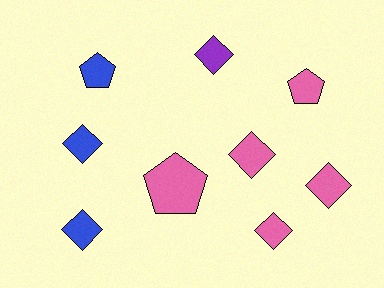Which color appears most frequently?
Pink, with 5 objects.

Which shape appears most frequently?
Diamond, with 6 objects.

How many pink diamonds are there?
There are 3 pink diamonds.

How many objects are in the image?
There are 9 objects.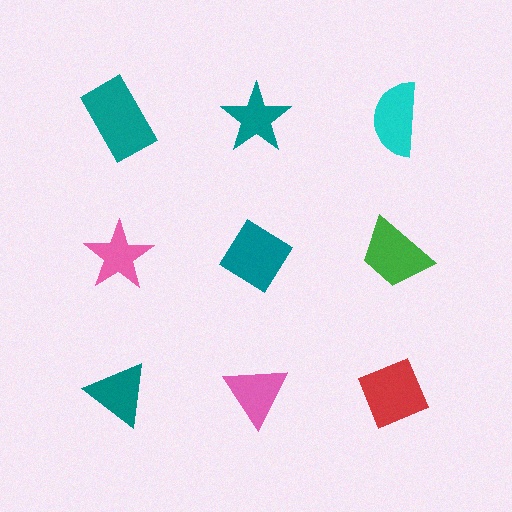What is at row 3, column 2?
A pink triangle.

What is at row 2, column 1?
A pink star.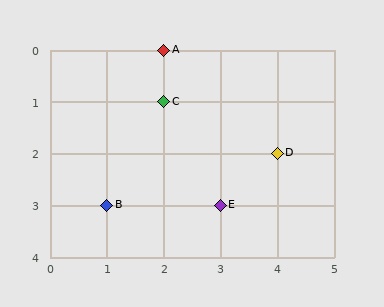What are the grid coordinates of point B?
Point B is at grid coordinates (1, 3).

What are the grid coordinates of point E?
Point E is at grid coordinates (3, 3).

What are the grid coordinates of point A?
Point A is at grid coordinates (2, 0).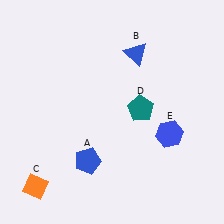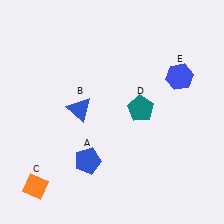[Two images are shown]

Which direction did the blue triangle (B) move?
The blue triangle (B) moved left.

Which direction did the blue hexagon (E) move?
The blue hexagon (E) moved up.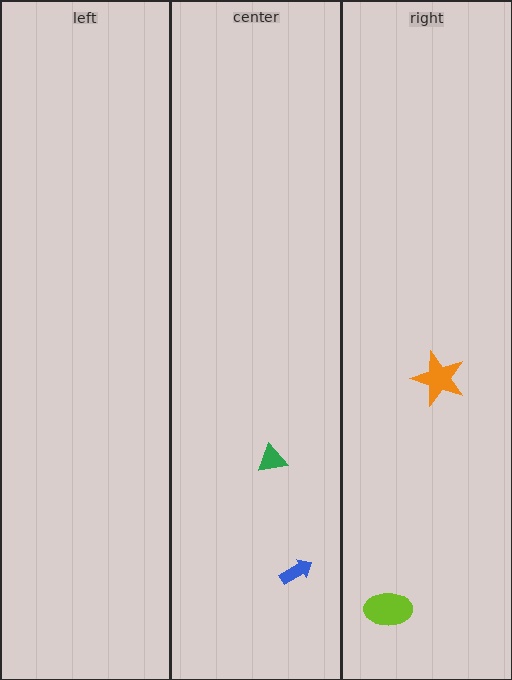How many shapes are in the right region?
2.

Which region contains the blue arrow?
The center region.